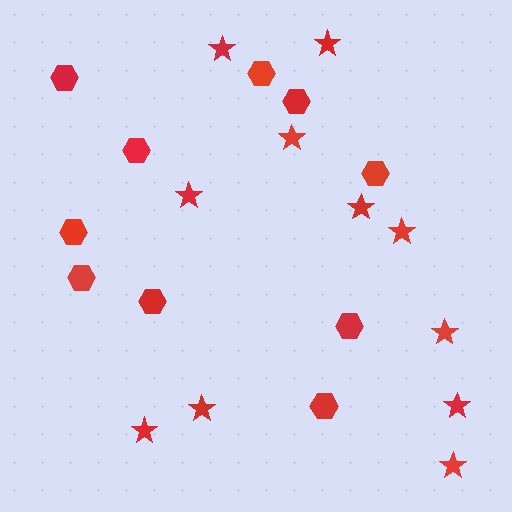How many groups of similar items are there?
There are 2 groups: one group of stars (11) and one group of hexagons (10).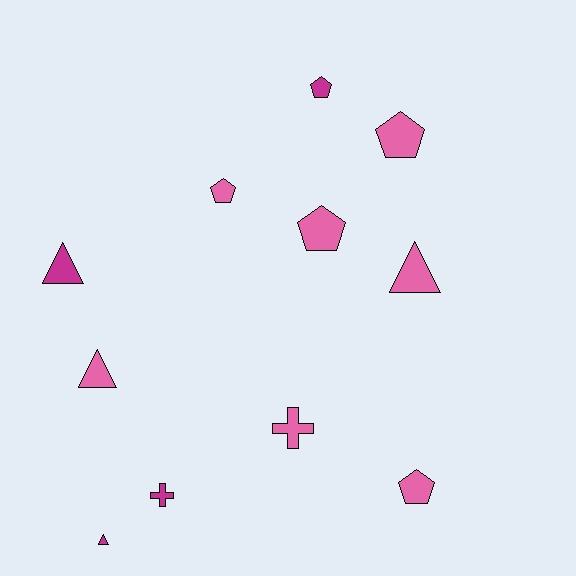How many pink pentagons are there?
There are 4 pink pentagons.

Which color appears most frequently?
Pink, with 7 objects.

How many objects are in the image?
There are 11 objects.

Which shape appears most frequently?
Pentagon, with 5 objects.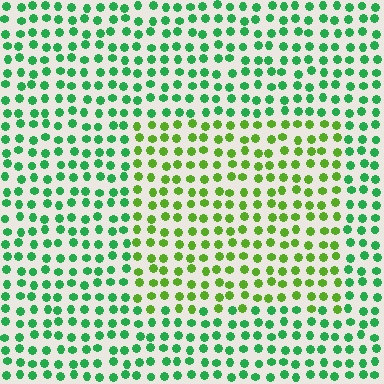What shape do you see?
I see a rectangle.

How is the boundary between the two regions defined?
The boundary is defined purely by a slight shift in hue (about 40 degrees). Spacing, size, and orientation are identical on both sides.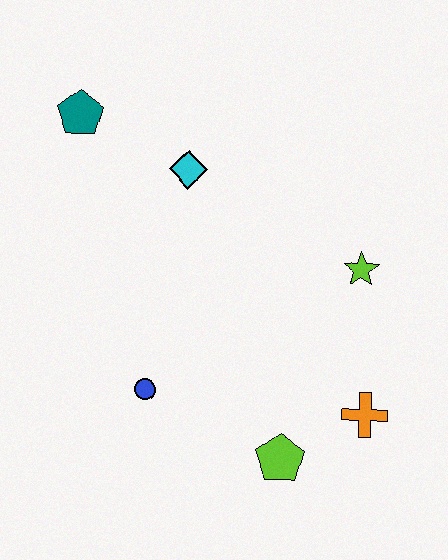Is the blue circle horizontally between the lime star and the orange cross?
No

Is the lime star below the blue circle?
No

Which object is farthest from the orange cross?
The teal pentagon is farthest from the orange cross.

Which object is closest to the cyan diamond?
The teal pentagon is closest to the cyan diamond.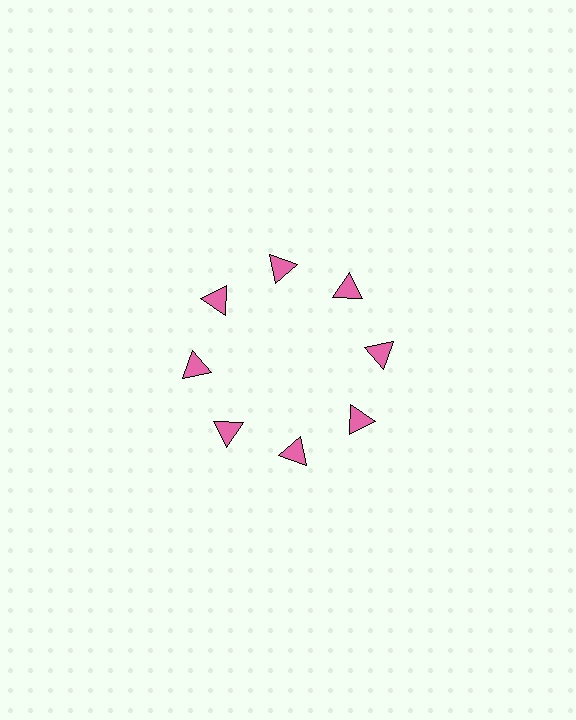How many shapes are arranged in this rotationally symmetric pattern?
There are 8 shapes, arranged in 8 groups of 1.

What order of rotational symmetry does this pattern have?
This pattern has 8-fold rotational symmetry.